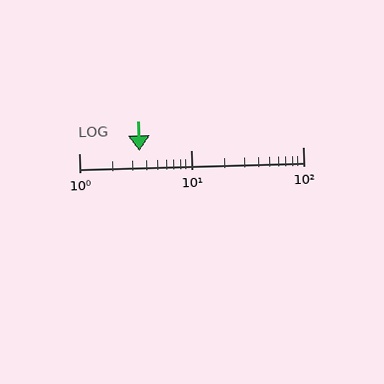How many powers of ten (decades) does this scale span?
The scale spans 2 decades, from 1 to 100.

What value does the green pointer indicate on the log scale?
The pointer indicates approximately 3.5.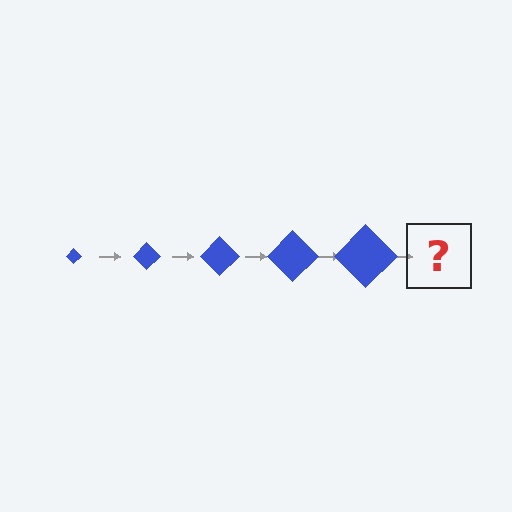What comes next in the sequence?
The next element should be a blue diamond, larger than the previous one.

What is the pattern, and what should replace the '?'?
The pattern is that the diamond gets progressively larger each step. The '?' should be a blue diamond, larger than the previous one.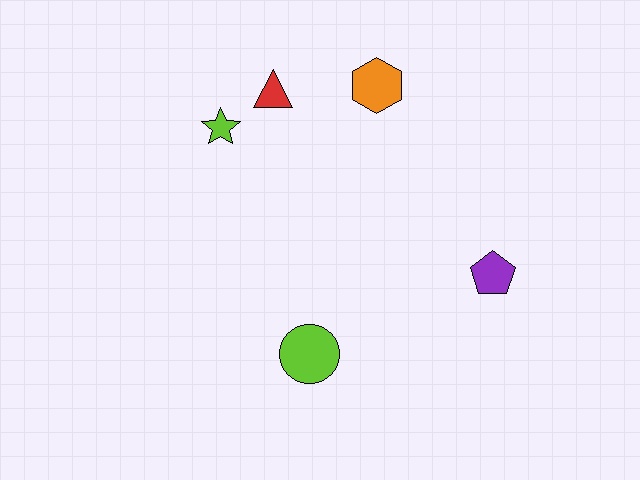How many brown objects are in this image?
There are no brown objects.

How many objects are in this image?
There are 5 objects.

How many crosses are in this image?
There are no crosses.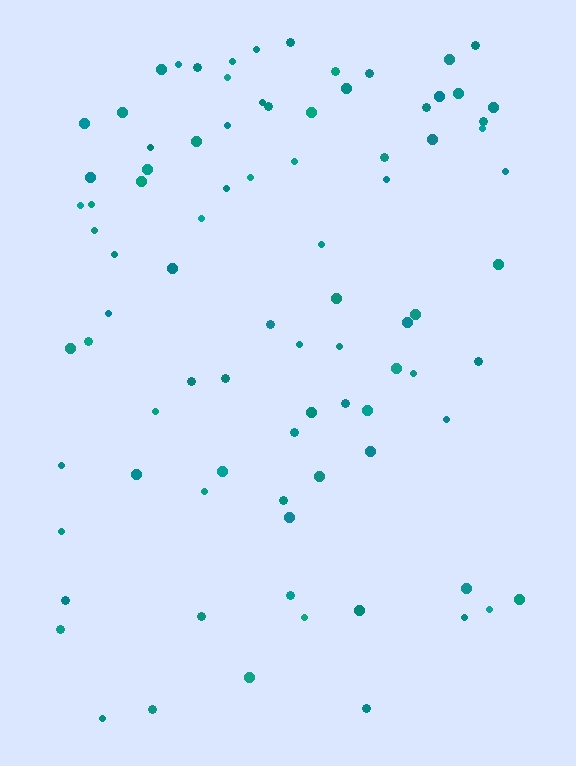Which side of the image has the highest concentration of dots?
The top.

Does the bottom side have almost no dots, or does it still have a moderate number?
Still a moderate number, just noticeably fewer than the top.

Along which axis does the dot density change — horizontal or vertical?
Vertical.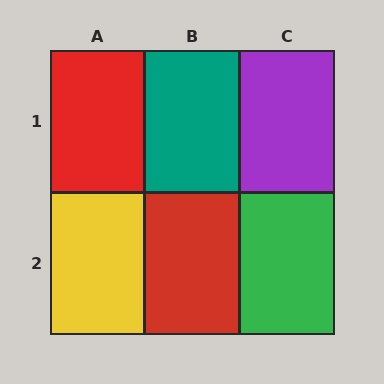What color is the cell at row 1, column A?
Red.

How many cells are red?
2 cells are red.